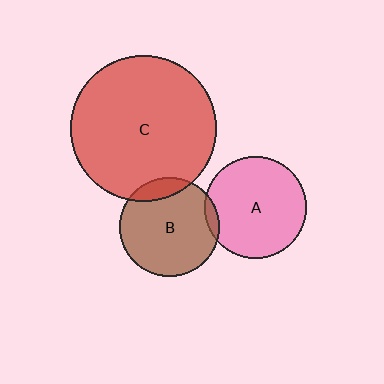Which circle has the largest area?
Circle C (red).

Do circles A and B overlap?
Yes.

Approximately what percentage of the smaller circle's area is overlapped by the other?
Approximately 5%.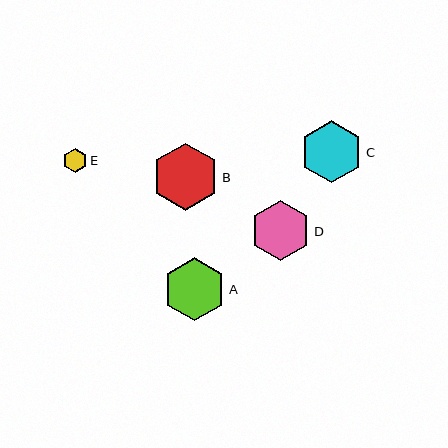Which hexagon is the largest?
Hexagon B is the largest with a size of approximately 67 pixels.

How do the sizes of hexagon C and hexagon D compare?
Hexagon C and hexagon D are approximately the same size.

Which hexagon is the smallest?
Hexagon E is the smallest with a size of approximately 24 pixels.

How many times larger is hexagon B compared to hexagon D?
Hexagon B is approximately 1.1 times the size of hexagon D.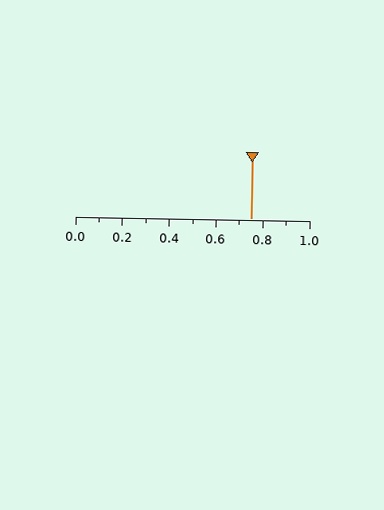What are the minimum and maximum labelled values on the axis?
The axis runs from 0.0 to 1.0.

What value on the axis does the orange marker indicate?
The marker indicates approximately 0.75.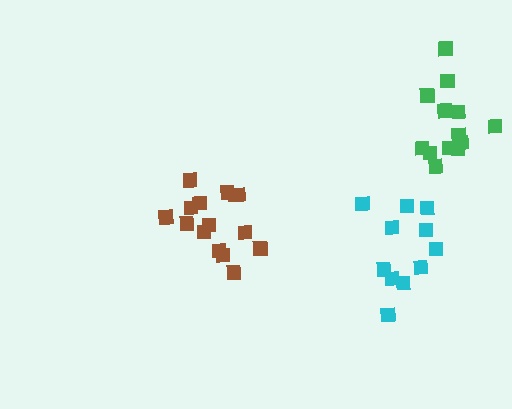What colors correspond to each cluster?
The clusters are colored: brown, green, cyan.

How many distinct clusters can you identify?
There are 3 distinct clusters.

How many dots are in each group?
Group 1: 15 dots, Group 2: 13 dots, Group 3: 11 dots (39 total).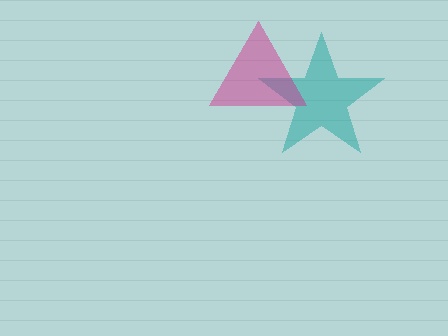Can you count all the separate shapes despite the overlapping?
Yes, there are 2 separate shapes.